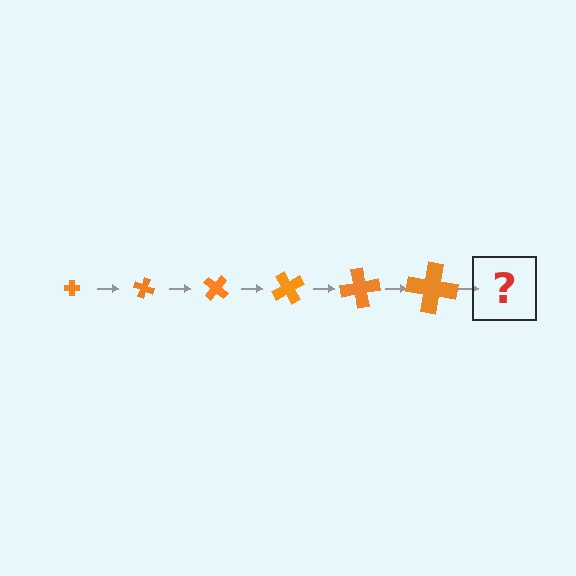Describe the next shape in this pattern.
It should be a cross, larger than the previous one and rotated 120 degrees from the start.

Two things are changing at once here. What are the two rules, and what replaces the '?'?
The two rules are that the cross grows larger each step and it rotates 20 degrees each step. The '?' should be a cross, larger than the previous one and rotated 120 degrees from the start.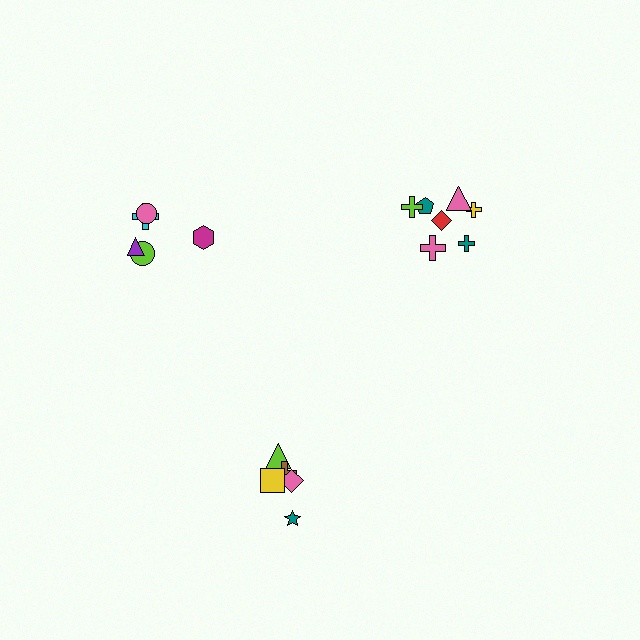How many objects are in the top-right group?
There are 7 objects.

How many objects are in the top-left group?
There are 5 objects.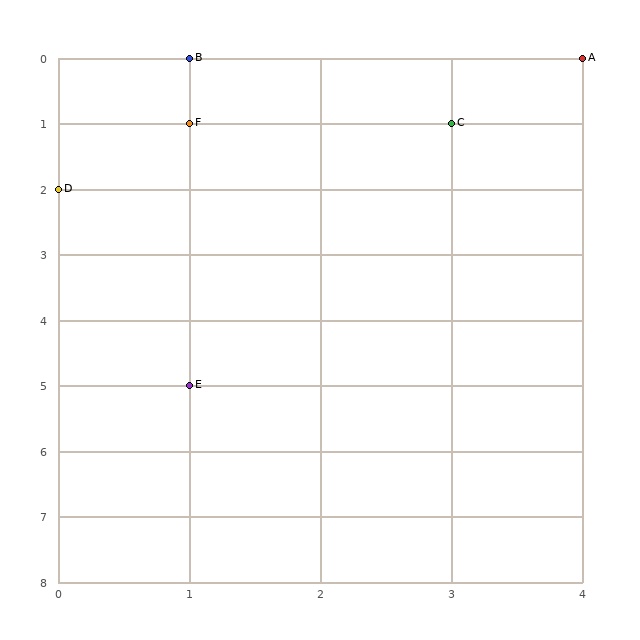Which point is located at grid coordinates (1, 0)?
Point B is at (1, 0).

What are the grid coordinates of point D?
Point D is at grid coordinates (0, 2).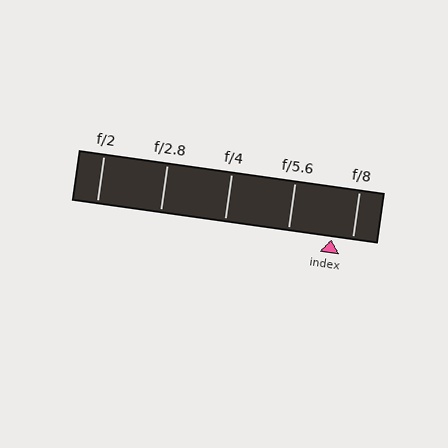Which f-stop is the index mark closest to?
The index mark is closest to f/8.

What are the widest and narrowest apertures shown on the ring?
The widest aperture shown is f/2 and the narrowest is f/8.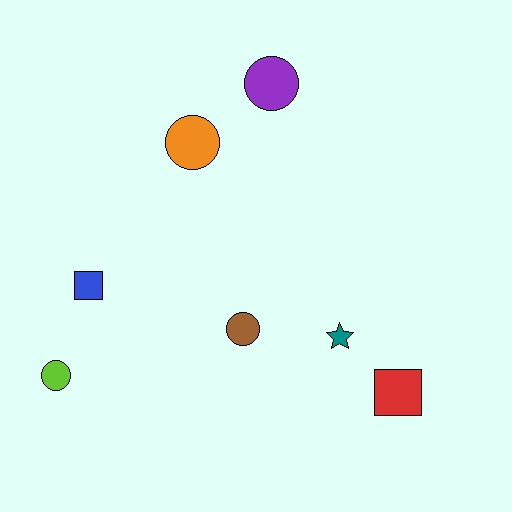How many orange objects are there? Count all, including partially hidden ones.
There is 1 orange object.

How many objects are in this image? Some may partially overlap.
There are 7 objects.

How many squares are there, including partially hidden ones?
There are 2 squares.